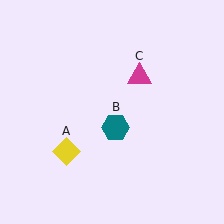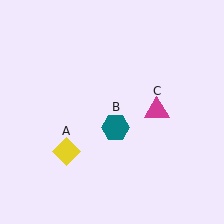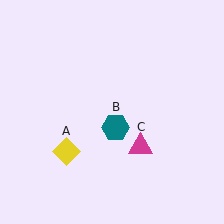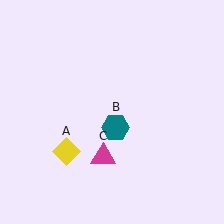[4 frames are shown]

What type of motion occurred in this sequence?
The magenta triangle (object C) rotated clockwise around the center of the scene.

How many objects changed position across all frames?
1 object changed position: magenta triangle (object C).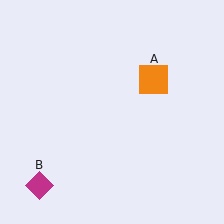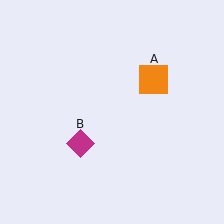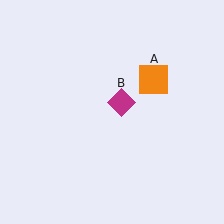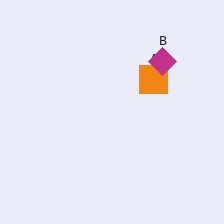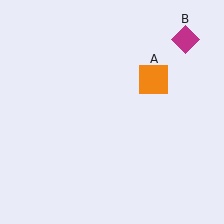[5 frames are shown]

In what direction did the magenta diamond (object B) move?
The magenta diamond (object B) moved up and to the right.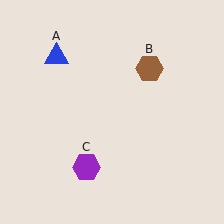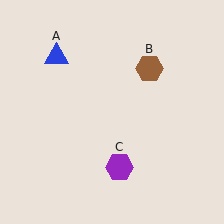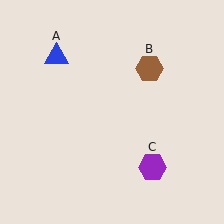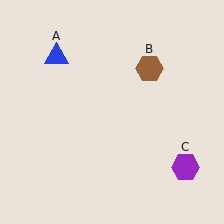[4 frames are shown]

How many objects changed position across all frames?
1 object changed position: purple hexagon (object C).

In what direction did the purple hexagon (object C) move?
The purple hexagon (object C) moved right.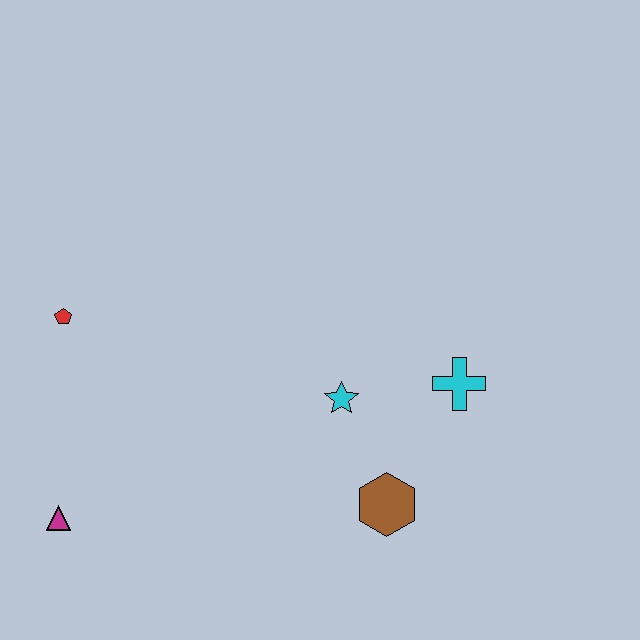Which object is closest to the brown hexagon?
The cyan star is closest to the brown hexagon.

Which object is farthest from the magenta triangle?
The cyan cross is farthest from the magenta triangle.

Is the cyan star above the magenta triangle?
Yes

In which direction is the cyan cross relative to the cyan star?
The cyan cross is to the right of the cyan star.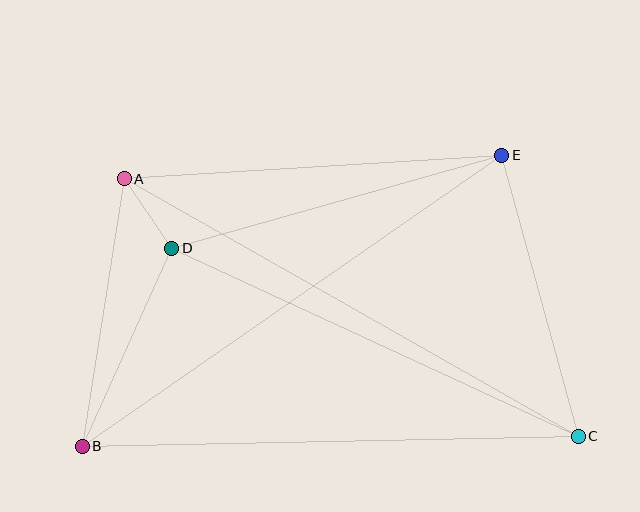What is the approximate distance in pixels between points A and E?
The distance between A and E is approximately 379 pixels.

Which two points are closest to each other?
Points A and D are closest to each other.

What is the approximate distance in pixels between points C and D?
The distance between C and D is approximately 448 pixels.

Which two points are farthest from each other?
Points A and C are farthest from each other.